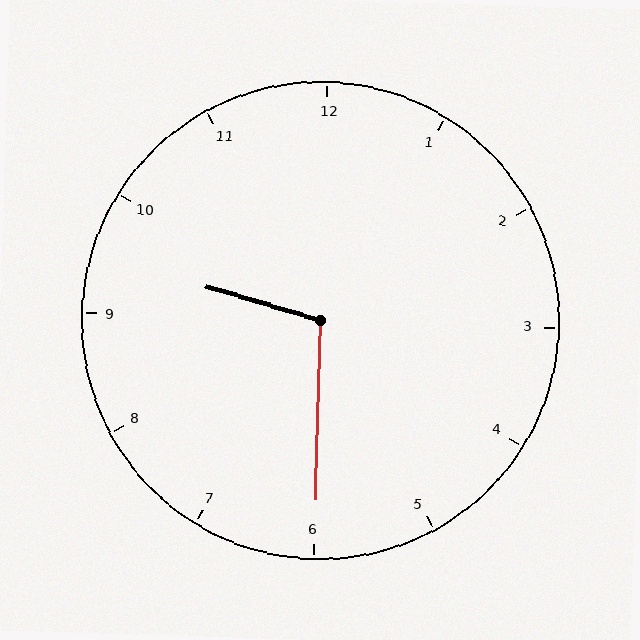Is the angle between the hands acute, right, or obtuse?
It is obtuse.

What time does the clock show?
9:30.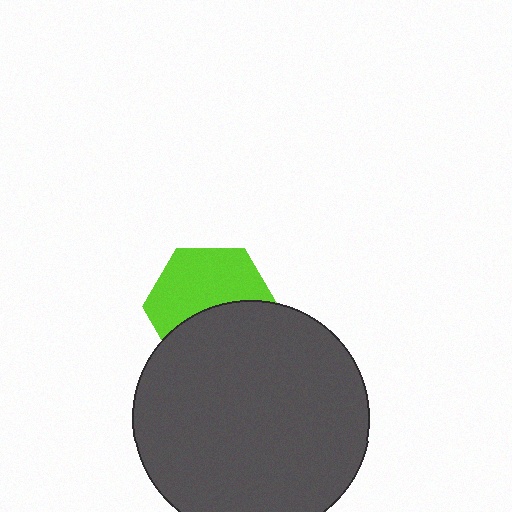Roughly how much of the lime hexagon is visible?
About half of it is visible (roughly 56%).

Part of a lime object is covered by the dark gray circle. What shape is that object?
It is a hexagon.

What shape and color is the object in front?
The object in front is a dark gray circle.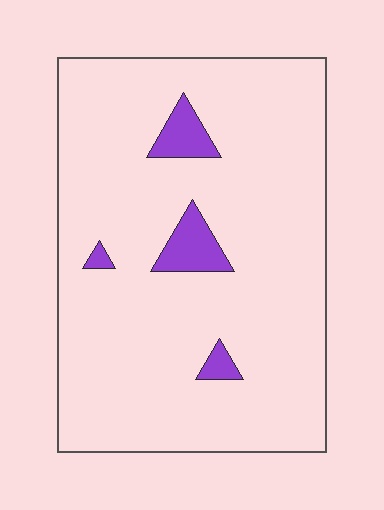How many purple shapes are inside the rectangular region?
4.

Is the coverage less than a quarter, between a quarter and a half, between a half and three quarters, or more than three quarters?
Less than a quarter.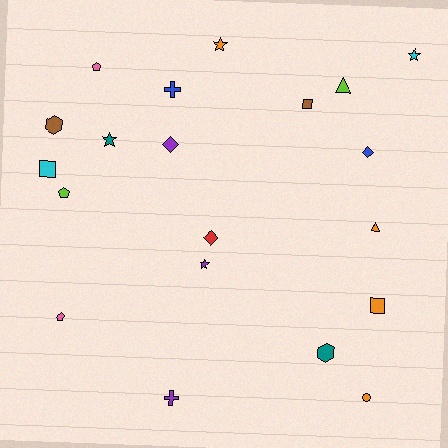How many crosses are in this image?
There are 2 crosses.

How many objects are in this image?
There are 20 objects.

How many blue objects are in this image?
There are 2 blue objects.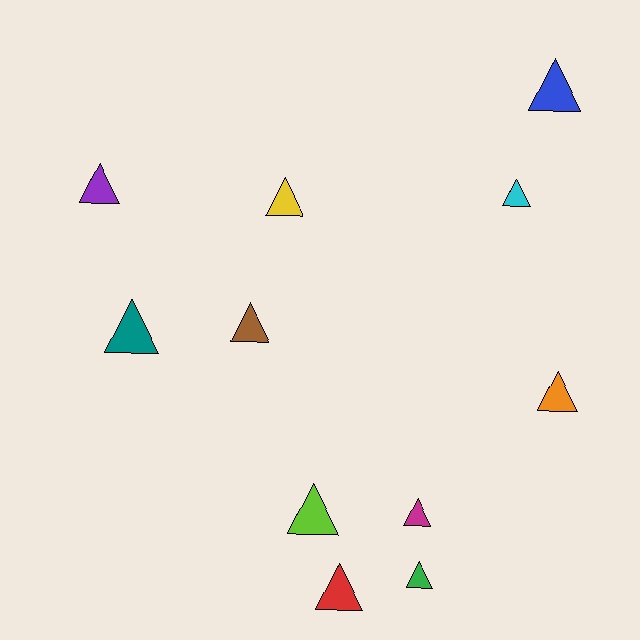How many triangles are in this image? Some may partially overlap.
There are 11 triangles.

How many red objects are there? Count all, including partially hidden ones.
There is 1 red object.